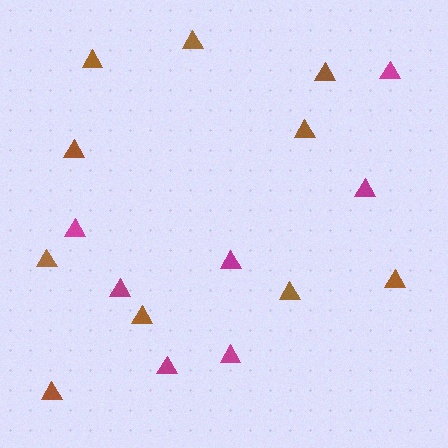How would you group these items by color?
There are 2 groups: one group of brown triangles (10) and one group of magenta triangles (7).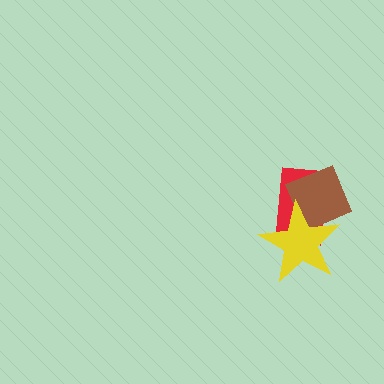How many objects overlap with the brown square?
2 objects overlap with the brown square.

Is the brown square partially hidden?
Yes, it is partially covered by another shape.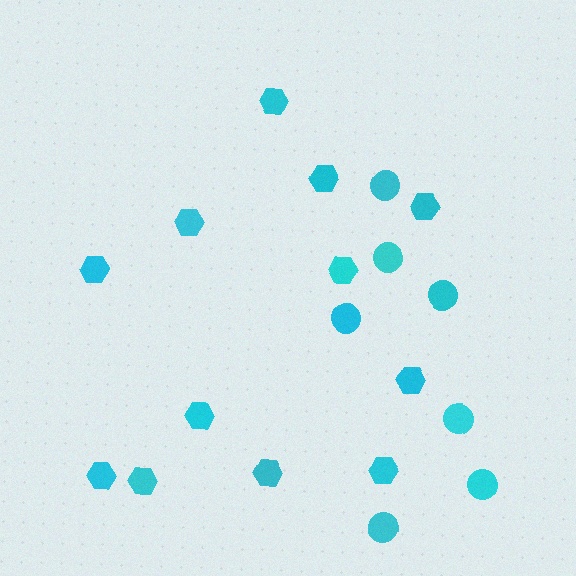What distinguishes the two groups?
There are 2 groups: one group of hexagons (12) and one group of circles (7).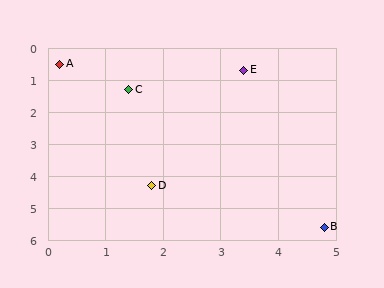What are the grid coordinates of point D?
Point D is at approximately (1.8, 4.3).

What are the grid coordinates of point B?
Point B is at approximately (4.8, 5.6).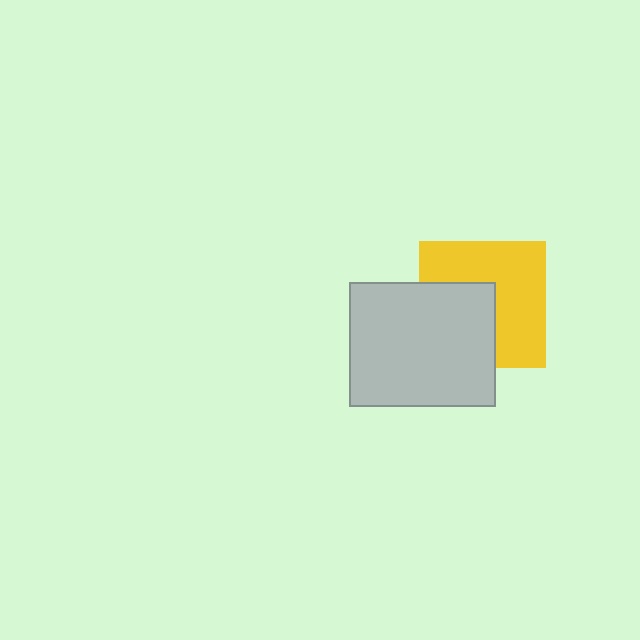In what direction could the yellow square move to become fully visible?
The yellow square could move toward the upper-right. That would shift it out from behind the light gray rectangle entirely.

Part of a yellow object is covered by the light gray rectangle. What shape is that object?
It is a square.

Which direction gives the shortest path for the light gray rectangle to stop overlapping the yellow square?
Moving toward the lower-left gives the shortest separation.